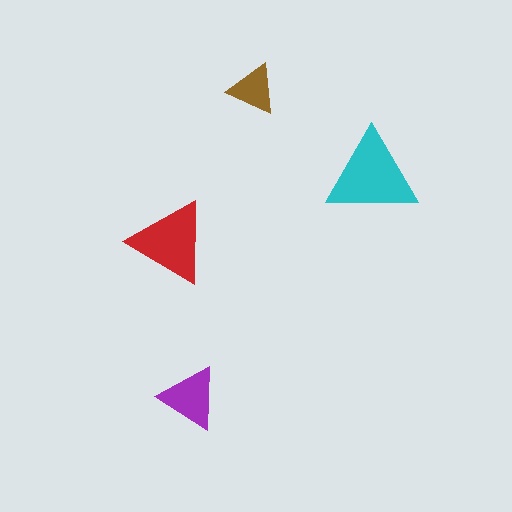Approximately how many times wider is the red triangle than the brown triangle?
About 1.5 times wider.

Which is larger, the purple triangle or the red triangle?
The red one.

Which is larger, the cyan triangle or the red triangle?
The cyan one.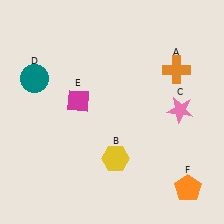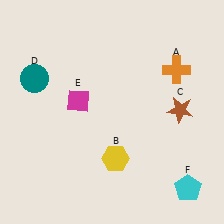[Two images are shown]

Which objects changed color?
C changed from pink to brown. F changed from orange to cyan.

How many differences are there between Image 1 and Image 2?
There are 2 differences between the two images.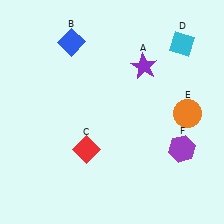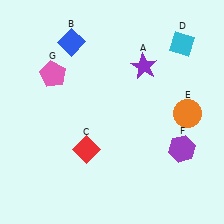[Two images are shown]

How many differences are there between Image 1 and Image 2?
There is 1 difference between the two images.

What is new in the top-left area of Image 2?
A pink pentagon (G) was added in the top-left area of Image 2.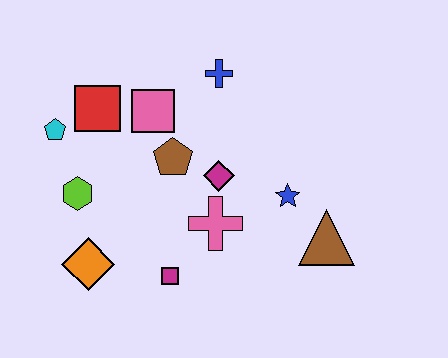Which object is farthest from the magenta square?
The blue cross is farthest from the magenta square.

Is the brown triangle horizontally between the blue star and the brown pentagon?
No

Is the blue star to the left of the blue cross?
No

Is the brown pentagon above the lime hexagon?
Yes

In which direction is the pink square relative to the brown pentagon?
The pink square is above the brown pentagon.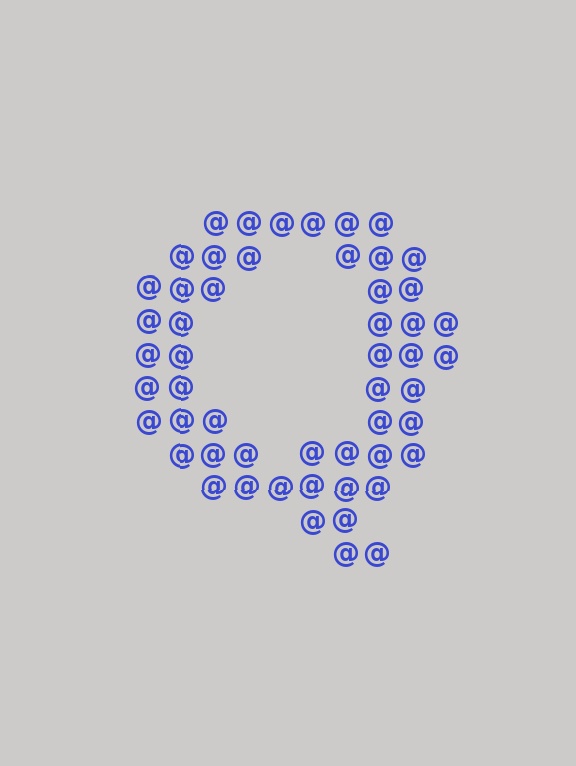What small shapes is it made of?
It is made of small at signs.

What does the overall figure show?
The overall figure shows the letter Q.